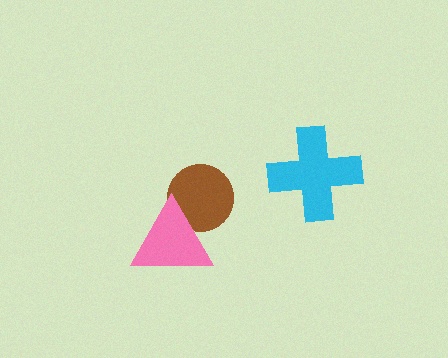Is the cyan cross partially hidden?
No, no other shape covers it.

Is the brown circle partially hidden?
Yes, it is partially covered by another shape.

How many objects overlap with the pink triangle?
1 object overlaps with the pink triangle.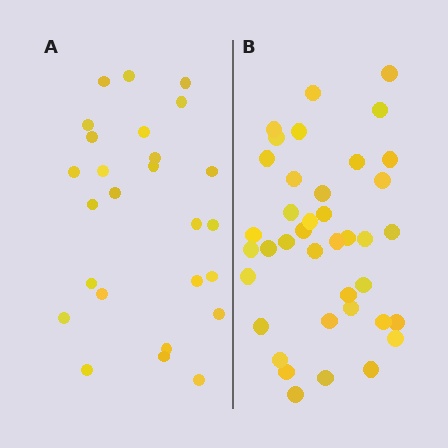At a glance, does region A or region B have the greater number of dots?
Region B (the right region) has more dots.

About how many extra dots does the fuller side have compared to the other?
Region B has approximately 15 more dots than region A.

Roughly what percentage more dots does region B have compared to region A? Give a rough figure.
About 50% more.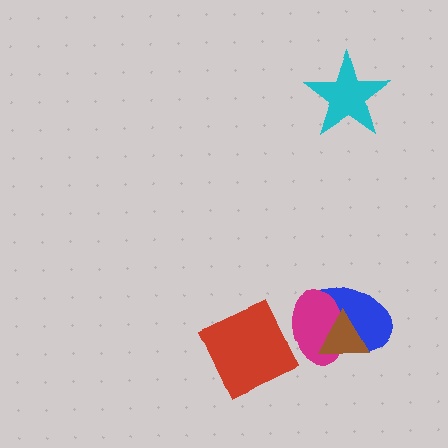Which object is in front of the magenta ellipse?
The brown triangle is in front of the magenta ellipse.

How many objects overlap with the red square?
0 objects overlap with the red square.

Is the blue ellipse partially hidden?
Yes, it is partially covered by another shape.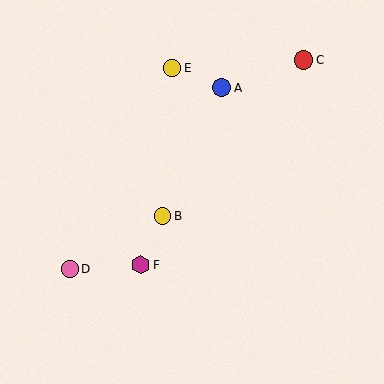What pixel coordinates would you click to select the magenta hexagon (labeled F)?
Click at (141, 265) to select the magenta hexagon F.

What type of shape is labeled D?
Shape D is a pink circle.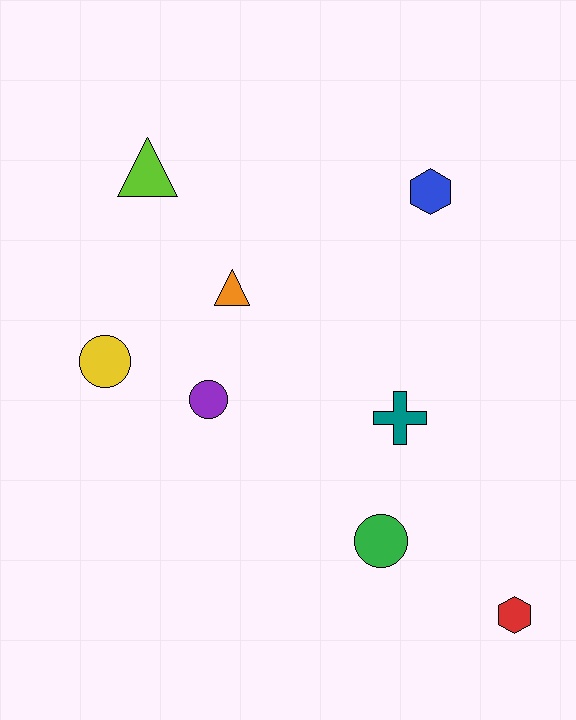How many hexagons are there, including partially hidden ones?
There are 2 hexagons.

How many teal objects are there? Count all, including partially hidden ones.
There is 1 teal object.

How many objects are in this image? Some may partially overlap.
There are 8 objects.